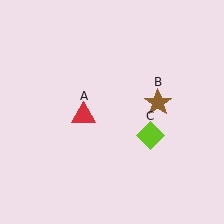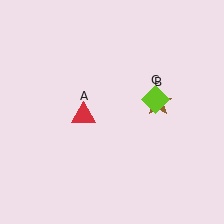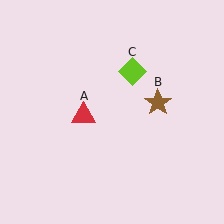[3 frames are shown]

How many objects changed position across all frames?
1 object changed position: lime diamond (object C).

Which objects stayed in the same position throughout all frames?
Red triangle (object A) and brown star (object B) remained stationary.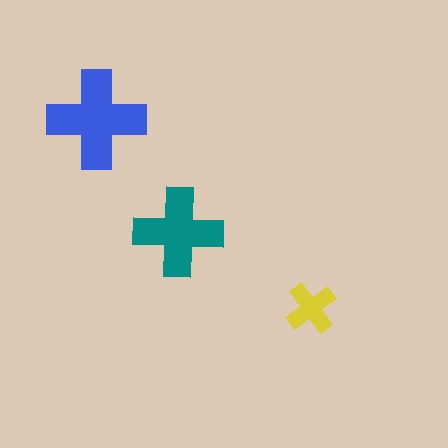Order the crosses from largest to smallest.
the blue one, the teal one, the yellow one.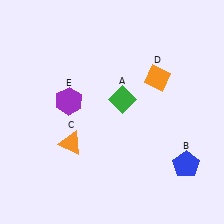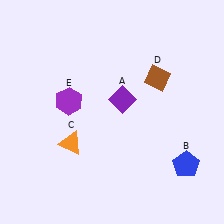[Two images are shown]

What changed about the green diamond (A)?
In Image 1, A is green. In Image 2, it changed to purple.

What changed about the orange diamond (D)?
In Image 1, D is orange. In Image 2, it changed to brown.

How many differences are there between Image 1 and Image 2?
There are 2 differences between the two images.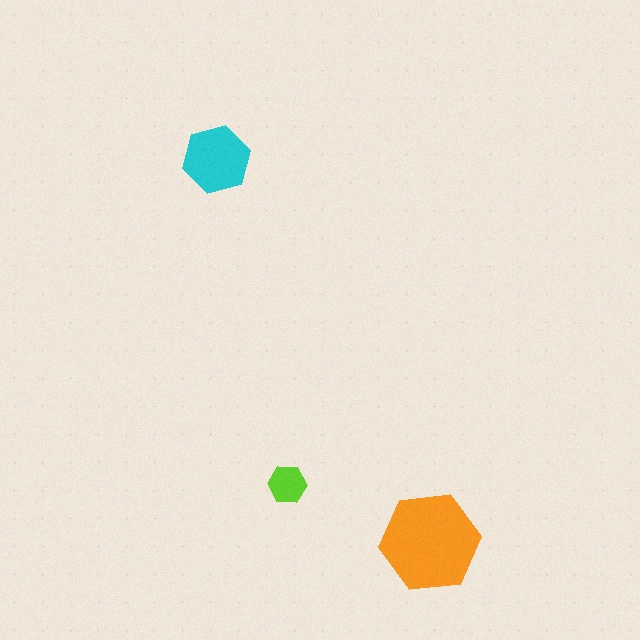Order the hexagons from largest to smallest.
the orange one, the cyan one, the lime one.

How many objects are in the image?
There are 3 objects in the image.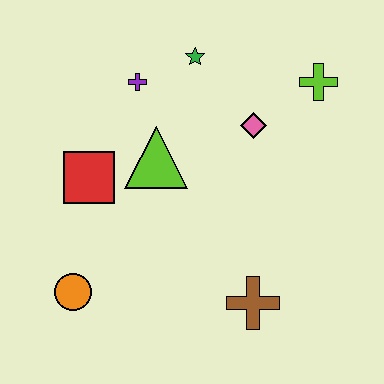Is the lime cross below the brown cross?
No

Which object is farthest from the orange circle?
The lime cross is farthest from the orange circle.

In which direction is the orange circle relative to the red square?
The orange circle is below the red square.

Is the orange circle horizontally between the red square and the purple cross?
No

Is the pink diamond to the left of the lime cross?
Yes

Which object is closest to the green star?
The purple cross is closest to the green star.